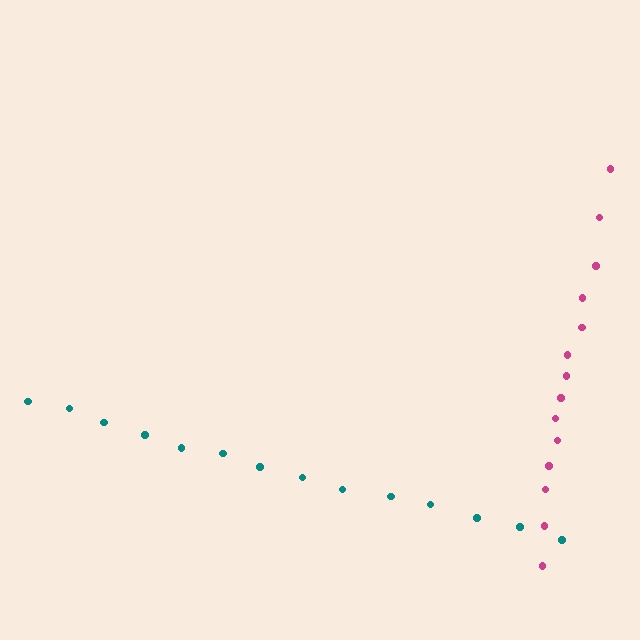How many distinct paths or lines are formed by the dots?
There are 2 distinct paths.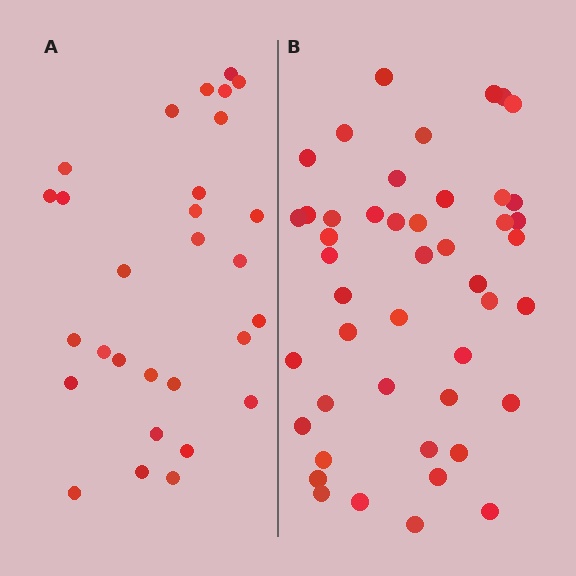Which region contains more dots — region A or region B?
Region B (the right region) has more dots.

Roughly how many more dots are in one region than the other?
Region B has approximately 15 more dots than region A.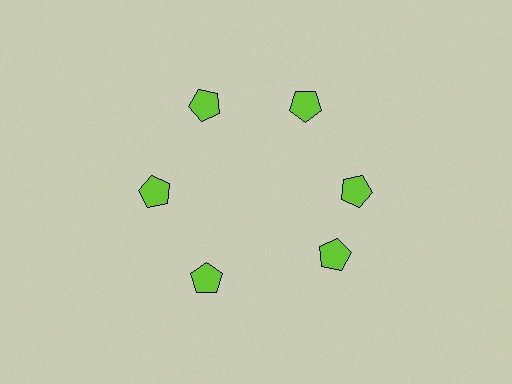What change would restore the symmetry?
The symmetry would be restored by rotating it back into even spacing with its neighbors so that all 6 pentagons sit at equal angles and equal distance from the center.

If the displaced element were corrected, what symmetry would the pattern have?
It would have 6-fold rotational symmetry — the pattern would map onto itself every 60 degrees.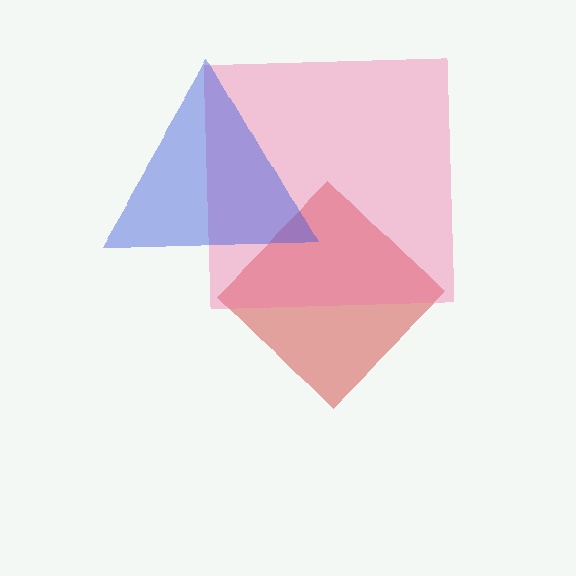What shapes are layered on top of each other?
The layered shapes are: a red diamond, a pink square, a blue triangle.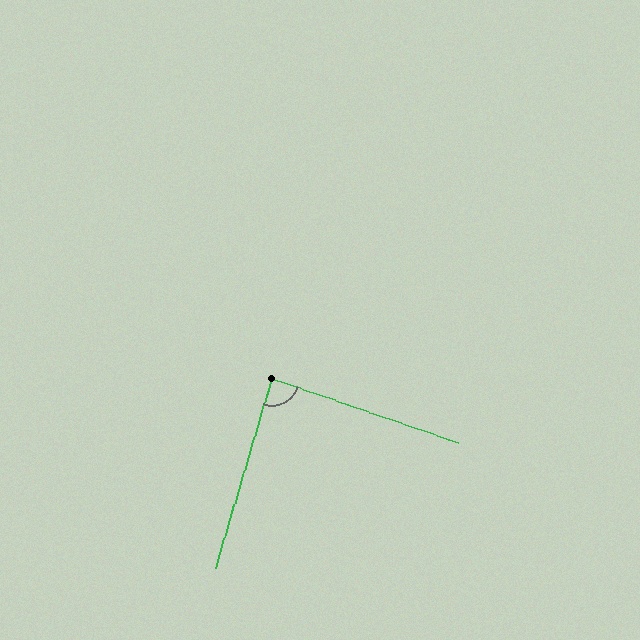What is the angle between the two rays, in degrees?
Approximately 87 degrees.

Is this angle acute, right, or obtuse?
It is approximately a right angle.